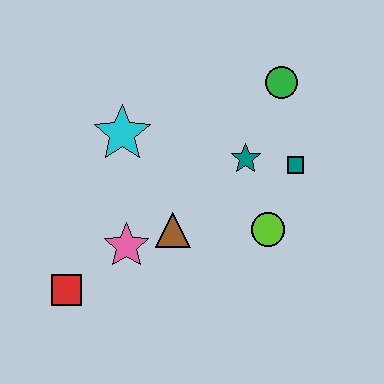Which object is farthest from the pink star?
The green circle is farthest from the pink star.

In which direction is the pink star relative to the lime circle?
The pink star is to the left of the lime circle.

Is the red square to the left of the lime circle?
Yes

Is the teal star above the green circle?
No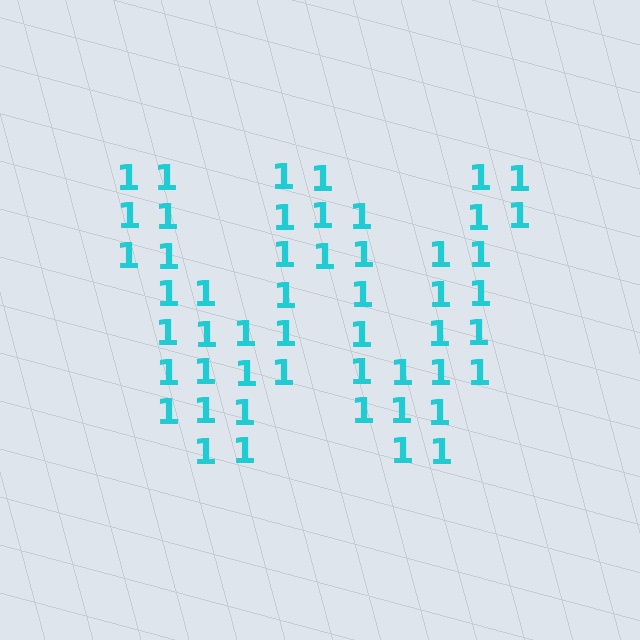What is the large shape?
The large shape is the letter W.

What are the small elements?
The small elements are digit 1's.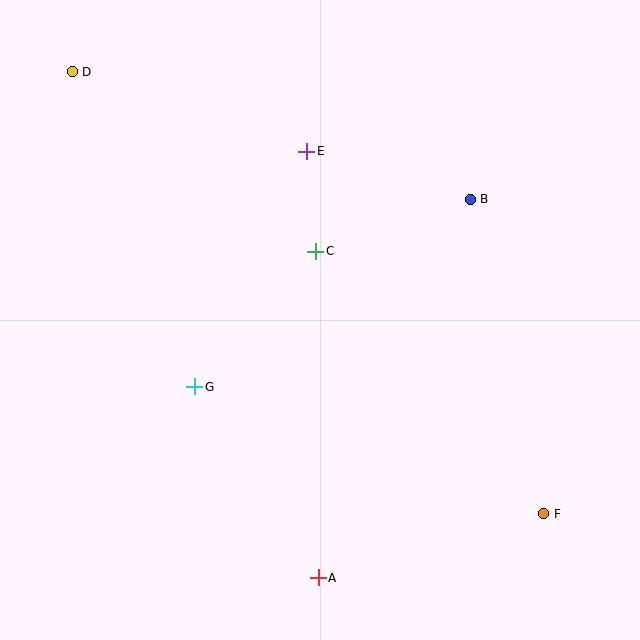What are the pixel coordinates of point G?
Point G is at (195, 387).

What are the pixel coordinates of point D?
Point D is at (72, 72).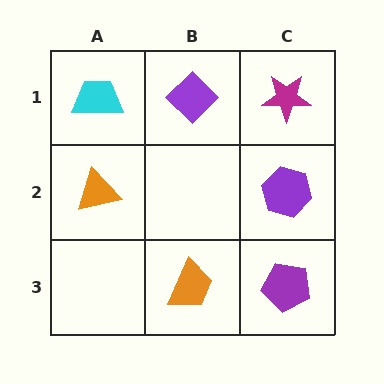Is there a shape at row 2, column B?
No, that cell is empty.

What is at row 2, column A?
An orange triangle.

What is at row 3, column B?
An orange trapezoid.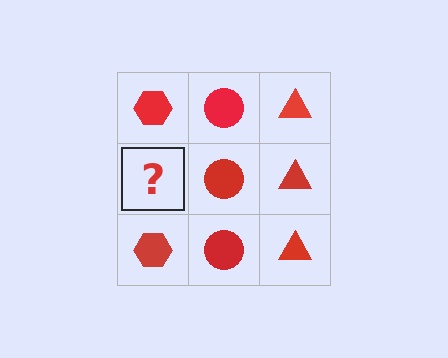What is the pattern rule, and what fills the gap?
The rule is that each column has a consistent shape. The gap should be filled with a red hexagon.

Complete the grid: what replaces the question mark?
The question mark should be replaced with a red hexagon.